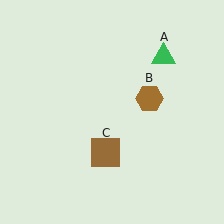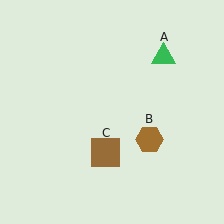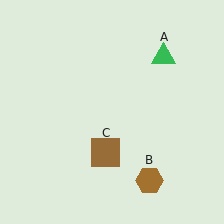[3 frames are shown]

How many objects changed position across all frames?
1 object changed position: brown hexagon (object B).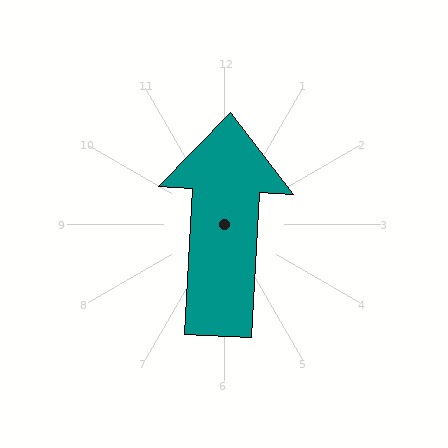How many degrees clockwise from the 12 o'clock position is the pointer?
Approximately 3 degrees.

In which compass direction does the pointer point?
North.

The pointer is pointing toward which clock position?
Roughly 12 o'clock.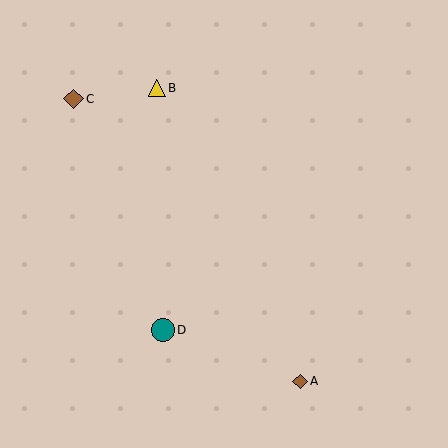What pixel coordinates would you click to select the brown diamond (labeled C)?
Click at (73, 99) to select the brown diamond C.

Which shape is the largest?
The teal circle (labeled D) is the largest.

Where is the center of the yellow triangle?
The center of the yellow triangle is at (157, 88).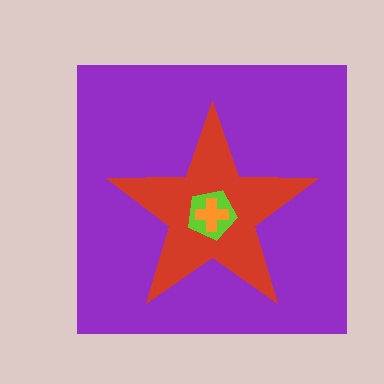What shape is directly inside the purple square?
The red star.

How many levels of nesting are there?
4.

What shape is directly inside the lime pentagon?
The orange cross.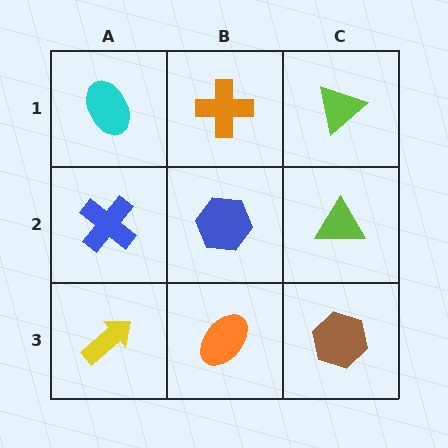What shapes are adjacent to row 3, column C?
A lime triangle (row 2, column C), an orange ellipse (row 3, column B).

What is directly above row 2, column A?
A cyan ellipse.